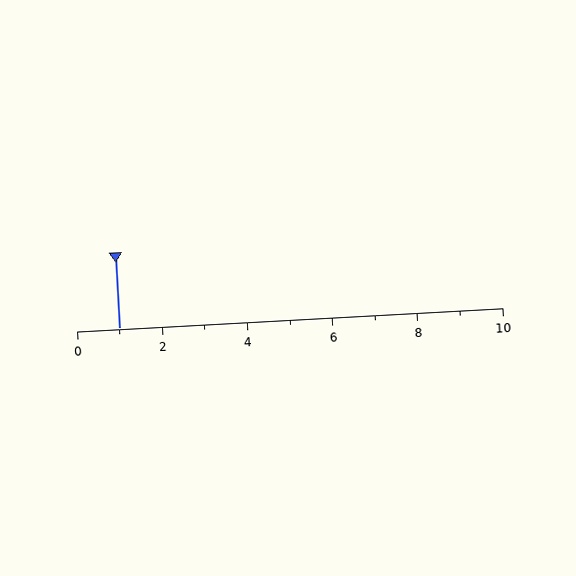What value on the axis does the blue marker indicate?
The marker indicates approximately 1.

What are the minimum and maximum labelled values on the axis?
The axis runs from 0 to 10.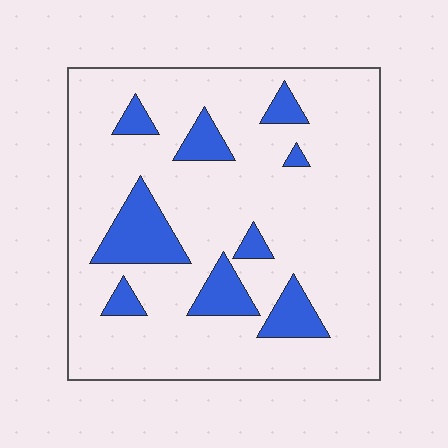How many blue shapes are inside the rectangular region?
9.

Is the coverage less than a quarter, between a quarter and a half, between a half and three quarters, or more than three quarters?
Less than a quarter.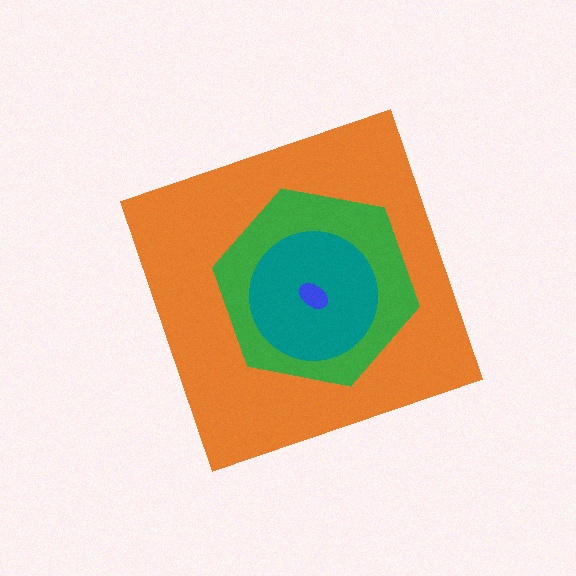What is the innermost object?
The blue ellipse.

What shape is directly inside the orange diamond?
The green hexagon.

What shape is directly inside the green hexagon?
The teal circle.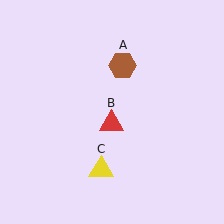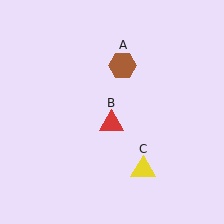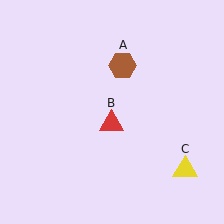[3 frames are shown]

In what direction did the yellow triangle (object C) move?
The yellow triangle (object C) moved right.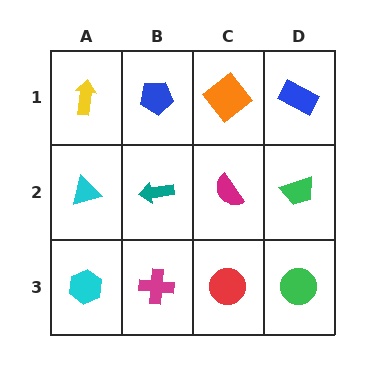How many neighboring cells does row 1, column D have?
2.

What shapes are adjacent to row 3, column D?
A green trapezoid (row 2, column D), a red circle (row 3, column C).